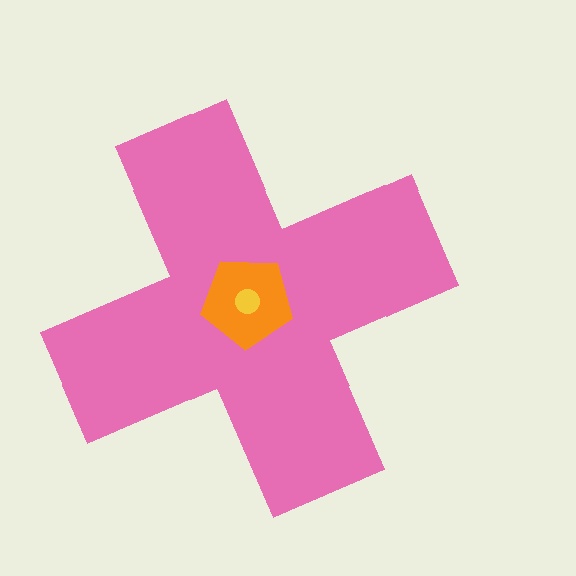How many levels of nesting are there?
3.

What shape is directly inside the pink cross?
The orange pentagon.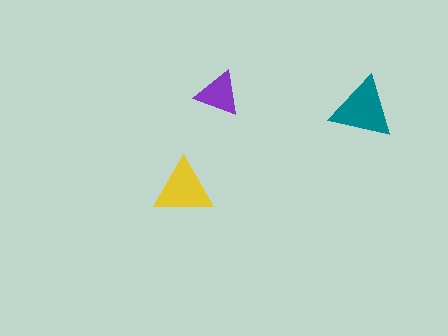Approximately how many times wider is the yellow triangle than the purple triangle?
About 1.5 times wider.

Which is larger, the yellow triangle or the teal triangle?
The teal one.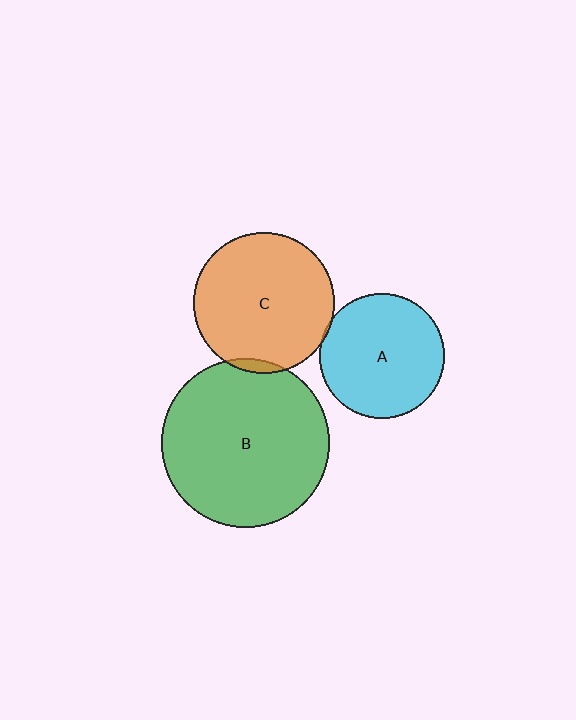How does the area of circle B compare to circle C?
Approximately 1.4 times.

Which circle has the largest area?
Circle B (green).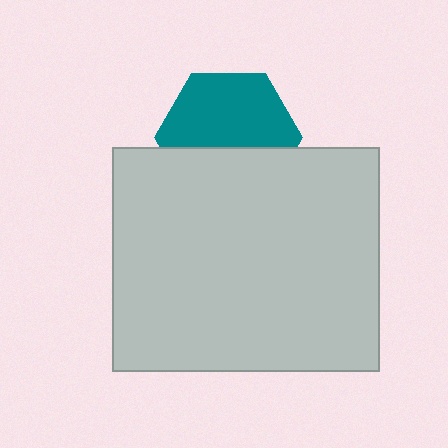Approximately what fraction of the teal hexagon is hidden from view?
Roughly 40% of the teal hexagon is hidden behind the light gray rectangle.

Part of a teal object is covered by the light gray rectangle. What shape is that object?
It is a hexagon.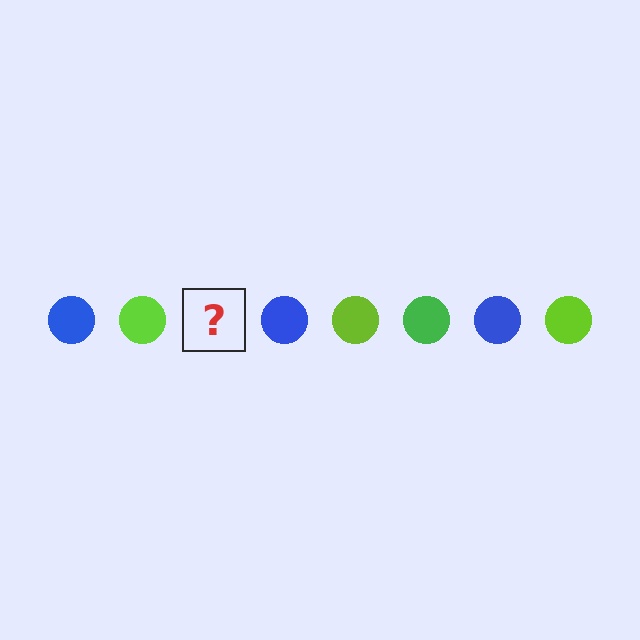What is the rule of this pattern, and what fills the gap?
The rule is that the pattern cycles through blue, lime, green circles. The gap should be filled with a green circle.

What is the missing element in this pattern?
The missing element is a green circle.